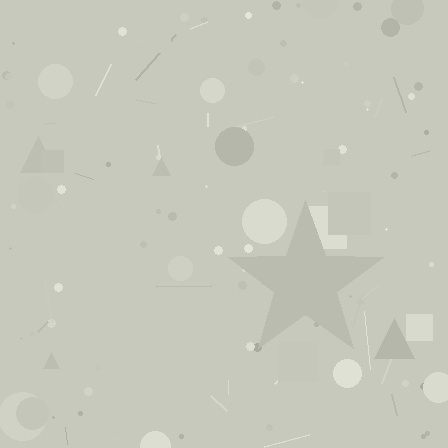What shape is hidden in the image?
A star is hidden in the image.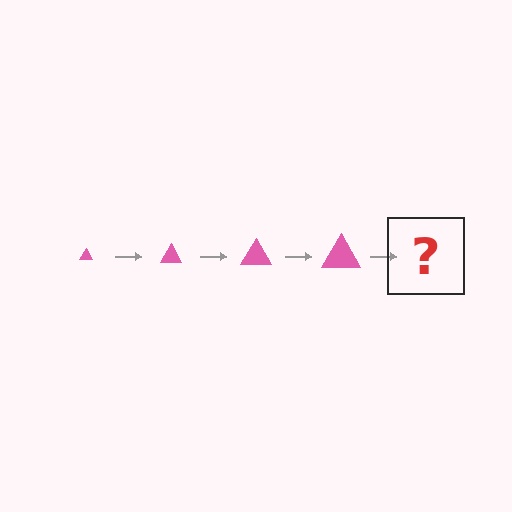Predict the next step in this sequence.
The next step is a pink triangle, larger than the previous one.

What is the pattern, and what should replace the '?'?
The pattern is that the triangle gets progressively larger each step. The '?' should be a pink triangle, larger than the previous one.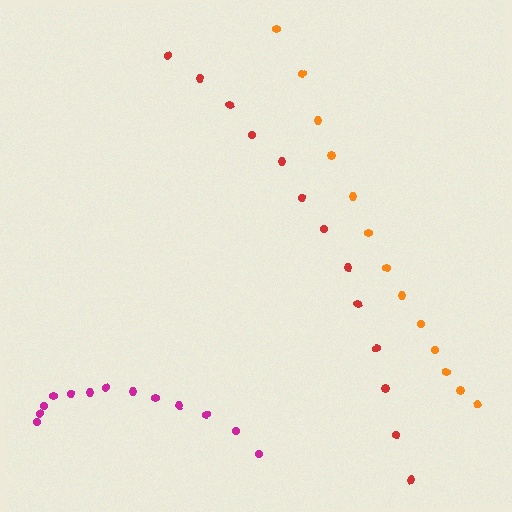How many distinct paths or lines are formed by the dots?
There are 3 distinct paths.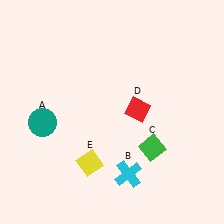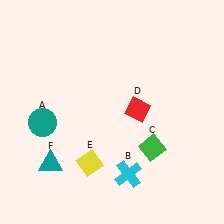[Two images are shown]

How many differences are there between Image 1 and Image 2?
There is 1 difference between the two images.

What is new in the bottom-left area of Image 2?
A teal triangle (F) was added in the bottom-left area of Image 2.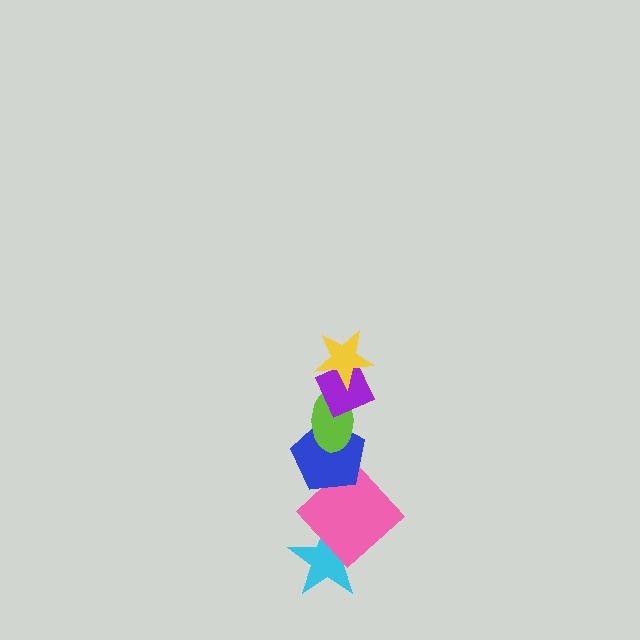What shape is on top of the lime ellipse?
The purple diamond is on top of the lime ellipse.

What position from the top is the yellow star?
The yellow star is 1st from the top.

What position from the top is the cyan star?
The cyan star is 6th from the top.